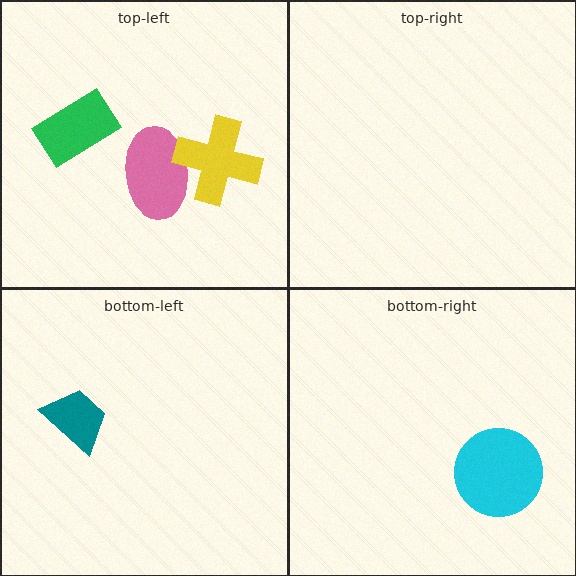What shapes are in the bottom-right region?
The cyan circle.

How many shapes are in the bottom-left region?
1.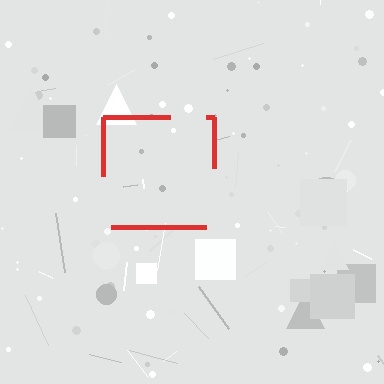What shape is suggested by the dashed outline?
The dashed outline suggests a square.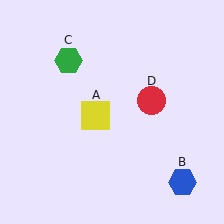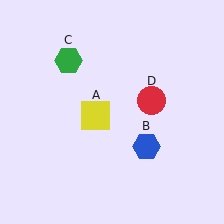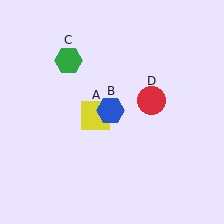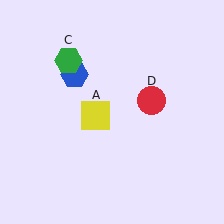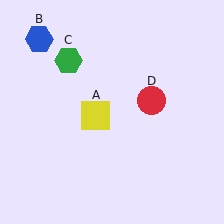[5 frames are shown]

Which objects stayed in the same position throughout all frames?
Yellow square (object A) and green hexagon (object C) and red circle (object D) remained stationary.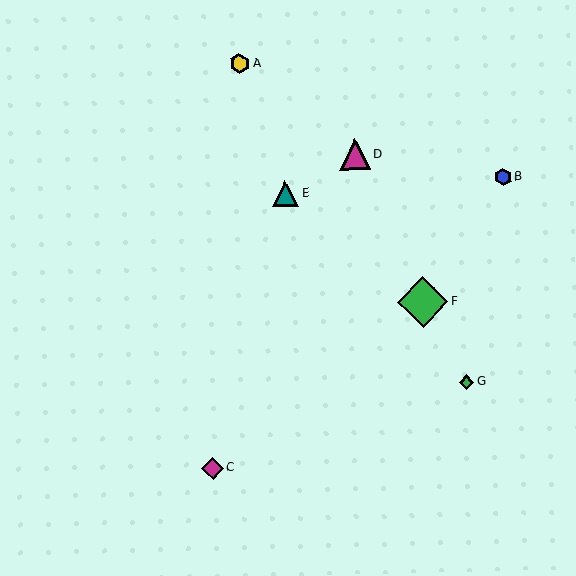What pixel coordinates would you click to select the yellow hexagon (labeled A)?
Click at (239, 63) to select the yellow hexagon A.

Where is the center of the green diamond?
The center of the green diamond is at (467, 382).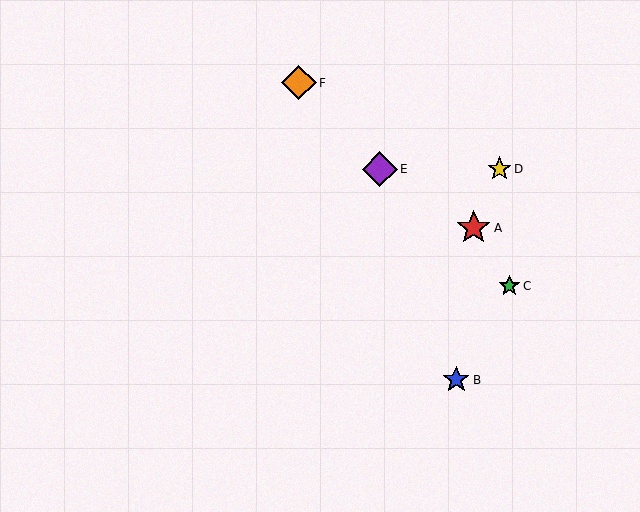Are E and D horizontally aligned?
Yes, both are at y≈169.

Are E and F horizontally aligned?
No, E is at y≈169 and F is at y≈83.